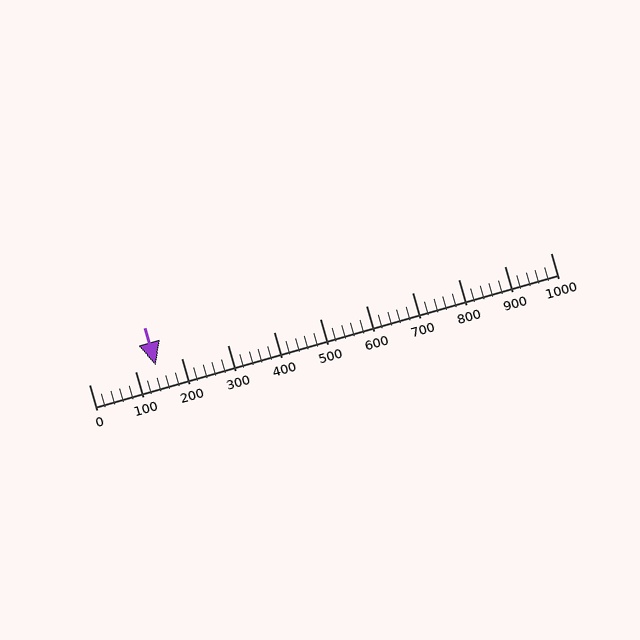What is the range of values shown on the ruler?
The ruler shows values from 0 to 1000.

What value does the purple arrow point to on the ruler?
The purple arrow points to approximately 145.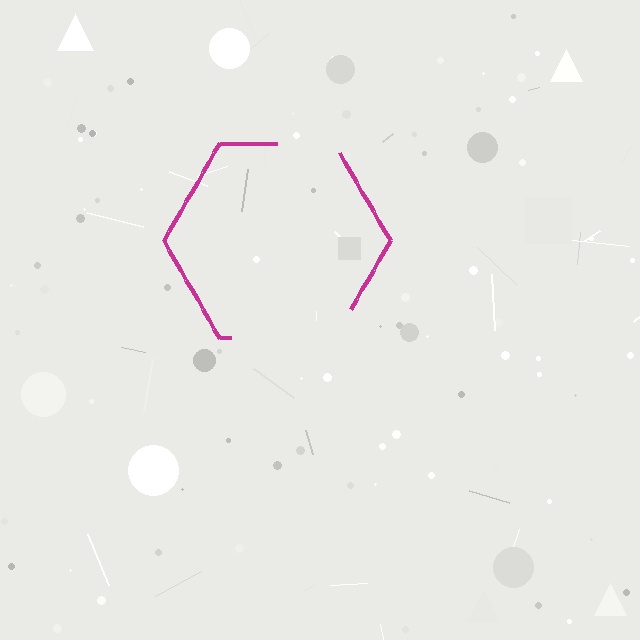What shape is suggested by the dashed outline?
The dashed outline suggests a hexagon.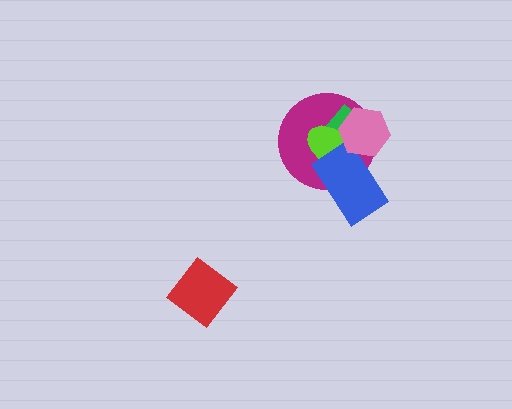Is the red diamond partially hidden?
No, no other shape covers it.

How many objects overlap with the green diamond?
4 objects overlap with the green diamond.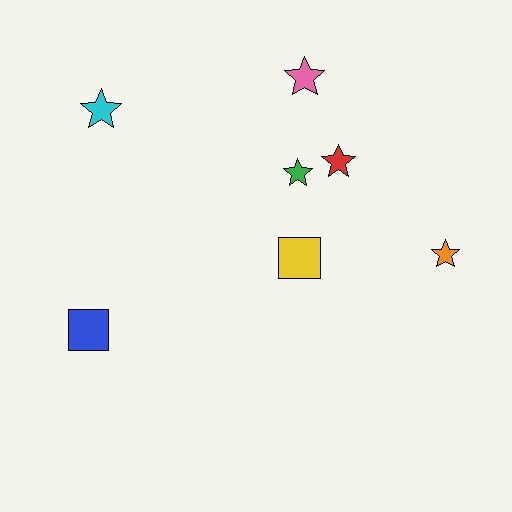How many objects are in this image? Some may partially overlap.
There are 7 objects.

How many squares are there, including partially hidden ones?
There are 2 squares.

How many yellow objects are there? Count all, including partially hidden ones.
There is 1 yellow object.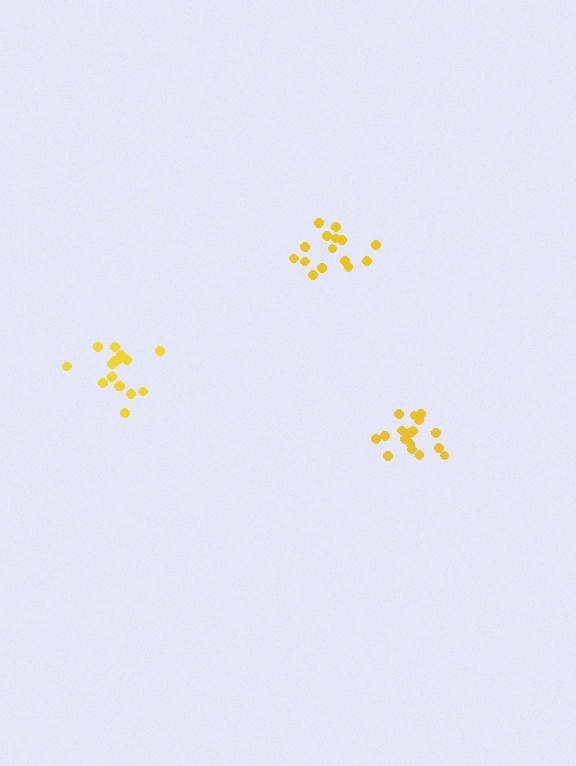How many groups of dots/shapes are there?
There are 3 groups.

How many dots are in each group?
Group 1: 17 dots, Group 2: 17 dots, Group 3: 15 dots (49 total).